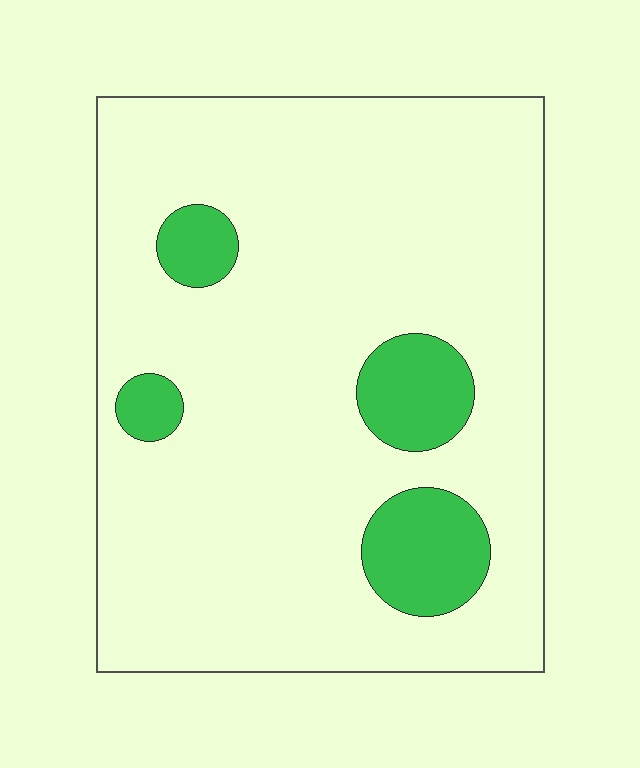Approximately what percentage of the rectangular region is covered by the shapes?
Approximately 15%.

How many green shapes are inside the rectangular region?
4.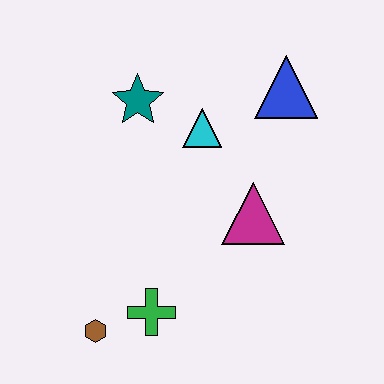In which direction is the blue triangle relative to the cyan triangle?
The blue triangle is to the right of the cyan triangle.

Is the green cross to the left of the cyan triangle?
Yes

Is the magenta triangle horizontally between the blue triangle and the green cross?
Yes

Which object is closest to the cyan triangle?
The teal star is closest to the cyan triangle.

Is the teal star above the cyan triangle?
Yes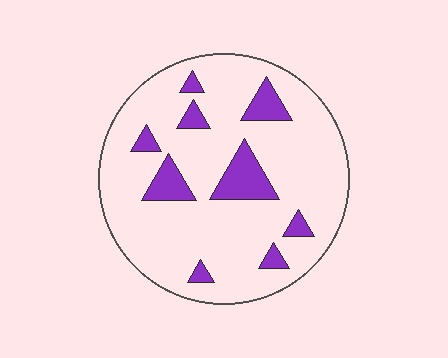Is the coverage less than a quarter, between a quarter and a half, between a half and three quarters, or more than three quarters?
Less than a quarter.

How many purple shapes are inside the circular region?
9.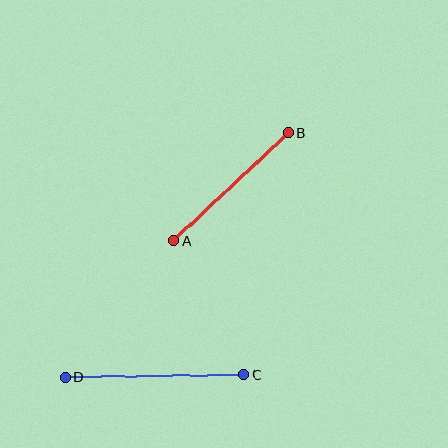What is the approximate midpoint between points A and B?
The midpoint is at approximately (231, 187) pixels.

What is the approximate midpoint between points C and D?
The midpoint is at approximately (154, 376) pixels.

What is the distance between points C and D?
The distance is approximately 179 pixels.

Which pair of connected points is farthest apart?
Points C and D are farthest apart.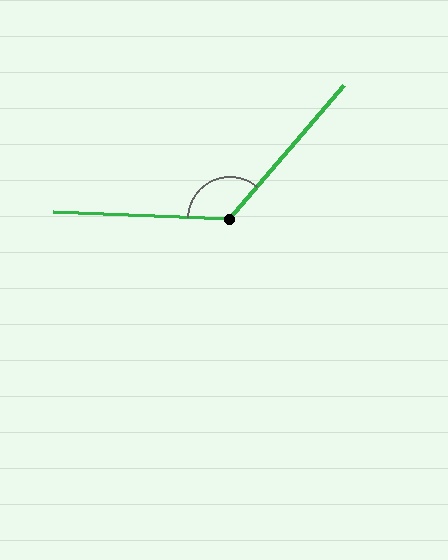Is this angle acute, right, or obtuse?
It is obtuse.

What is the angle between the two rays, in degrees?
Approximately 128 degrees.